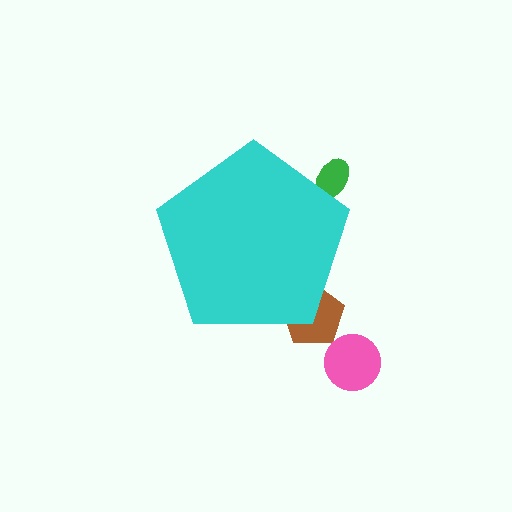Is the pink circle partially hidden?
No, the pink circle is fully visible.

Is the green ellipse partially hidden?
Yes, the green ellipse is partially hidden behind the cyan pentagon.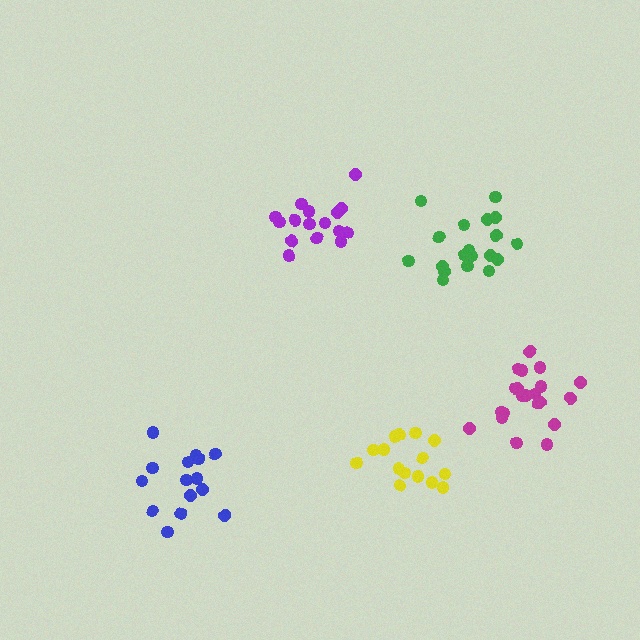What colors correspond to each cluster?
The clusters are colored: blue, green, purple, yellow, magenta.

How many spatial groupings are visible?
There are 5 spatial groupings.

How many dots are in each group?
Group 1: 15 dots, Group 2: 19 dots, Group 3: 16 dots, Group 4: 15 dots, Group 5: 21 dots (86 total).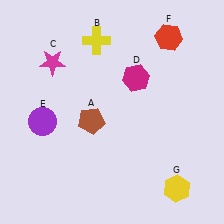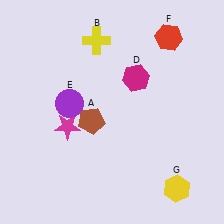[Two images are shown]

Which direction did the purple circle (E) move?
The purple circle (E) moved right.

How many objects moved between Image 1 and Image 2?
2 objects moved between the two images.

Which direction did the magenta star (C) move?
The magenta star (C) moved down.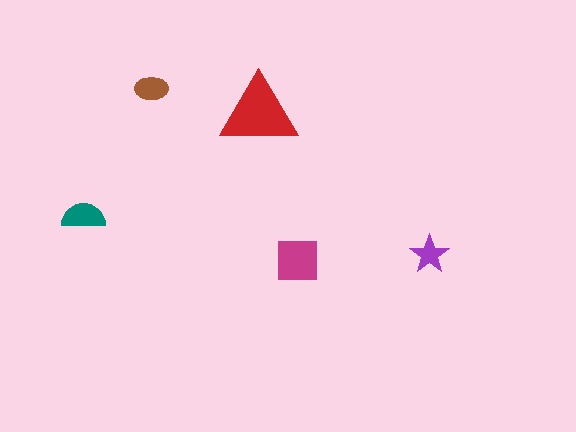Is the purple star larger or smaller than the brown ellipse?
Smaller.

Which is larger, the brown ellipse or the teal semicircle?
The teal semicircle.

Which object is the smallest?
The purple star.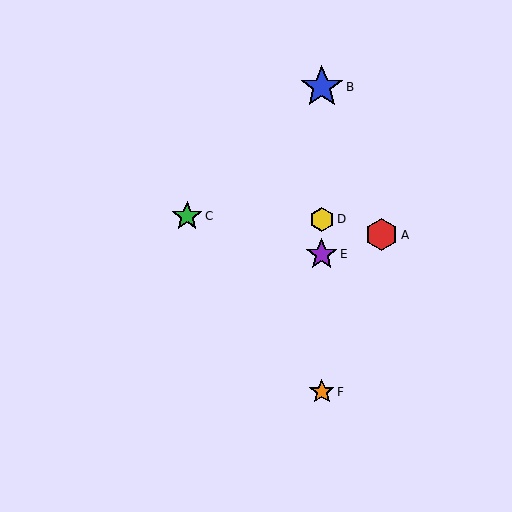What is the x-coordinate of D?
Object D is at x≈322.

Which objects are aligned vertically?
Objects B, D, E, F are aligned vertically.